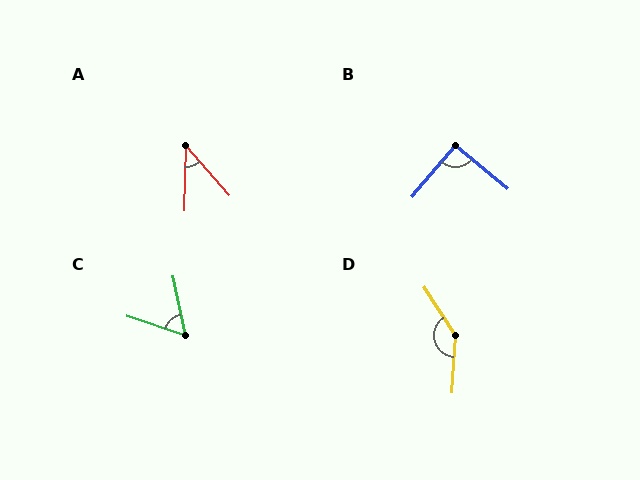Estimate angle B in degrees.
Approximately 90 degrees.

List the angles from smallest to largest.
A (43°), C (59°), B (90°), D (143°).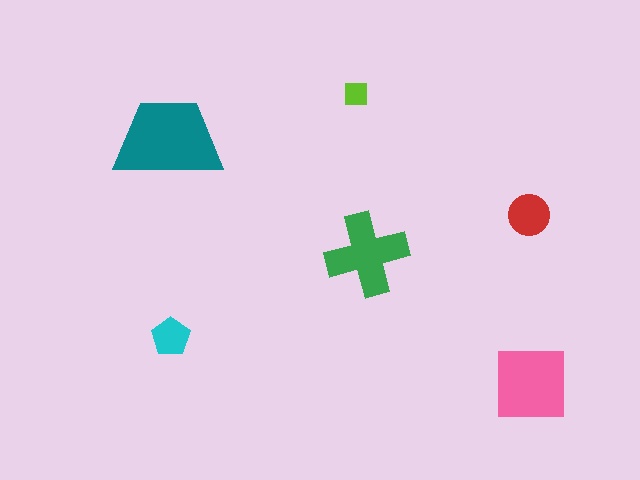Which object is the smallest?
The lime square.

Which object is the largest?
The teal trapezoid.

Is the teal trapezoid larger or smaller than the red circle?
Larger.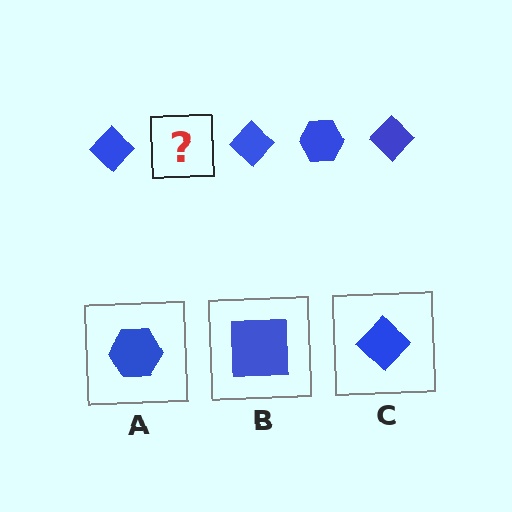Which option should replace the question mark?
Option A.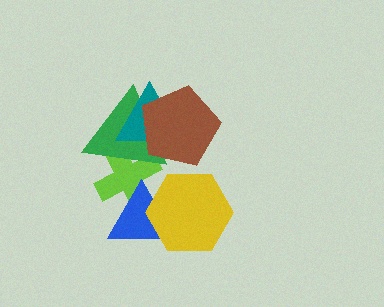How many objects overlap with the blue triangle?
2 objects overlap with the blue triangle.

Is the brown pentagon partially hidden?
No, no other shape covers it.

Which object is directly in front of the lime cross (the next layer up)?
The blue triangle is directly in front of the lime cross.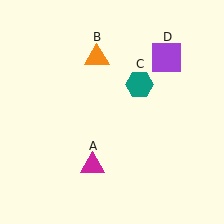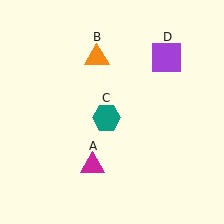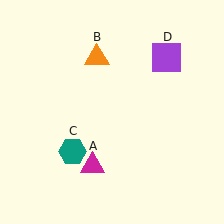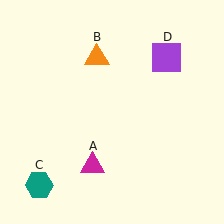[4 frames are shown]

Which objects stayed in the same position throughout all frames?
Magenta triangle (object A) and orange triangle (object B) and purple square (object D) remained stationary.